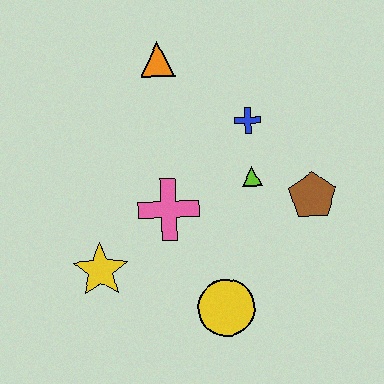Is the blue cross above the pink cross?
Yes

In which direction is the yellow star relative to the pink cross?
The yellow star is to the left of the pink cross.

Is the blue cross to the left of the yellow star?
No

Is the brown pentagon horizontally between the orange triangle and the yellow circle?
No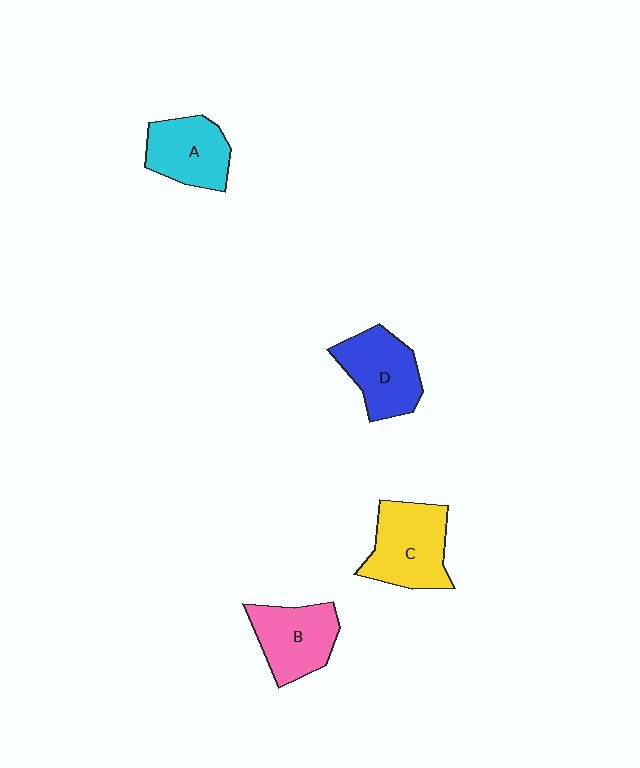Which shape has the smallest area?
Shape A (cyan).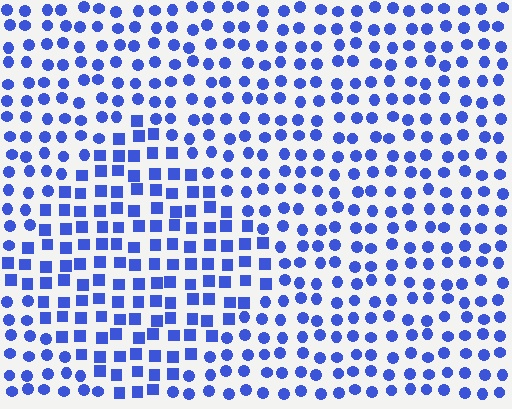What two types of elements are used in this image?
The image uses squares inside the diamond region and circles outside it.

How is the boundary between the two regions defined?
The boundary is defined by a change in element shape: squares inside vs. circles outside. All elements share the same color and spacing.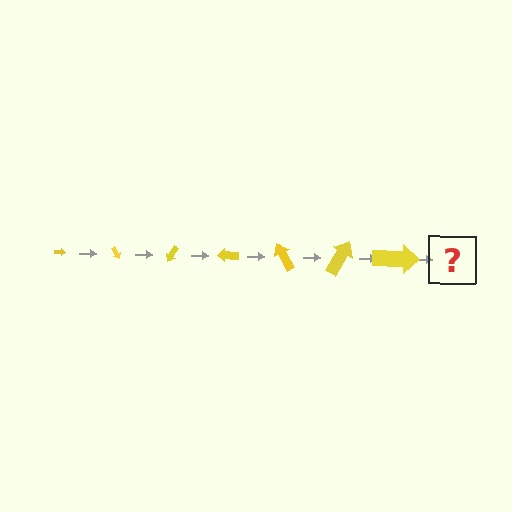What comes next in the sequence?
The next element should be an arrow, larger than the previous one and rotated 420 degrees from the start.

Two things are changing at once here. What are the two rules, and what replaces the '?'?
The two rules are that the arrow grows larger each step and it rotates 60 degrees each step. The '?' should be an arrow, larger than the previous one and rotated 420 degrees from the start.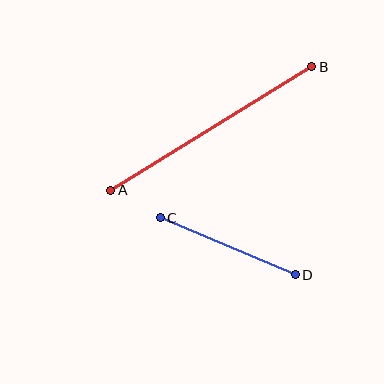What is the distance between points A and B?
The distance is approximately 236 pixels.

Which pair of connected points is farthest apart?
Points A and B are farthest apart.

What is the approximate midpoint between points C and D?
The midpoint is at approximately (228, 246) pixels.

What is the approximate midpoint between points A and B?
The midpoint is at approximately (211, 128) pixels.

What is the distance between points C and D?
The distance is approximately 146 pixels.